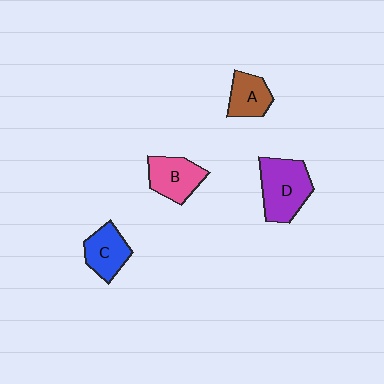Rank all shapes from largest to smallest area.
From largest to smallest: D (purple), B (pink), C (blue), A (brown).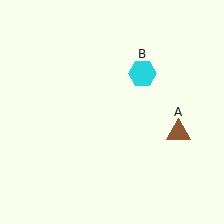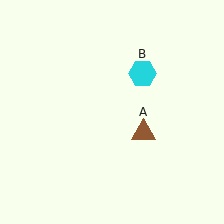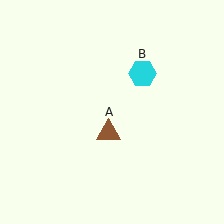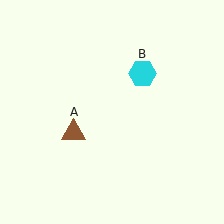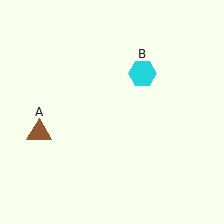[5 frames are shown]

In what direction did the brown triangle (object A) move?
The brown triangle (object A) moved left.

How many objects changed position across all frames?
1 object changed position: brown triangle (object A).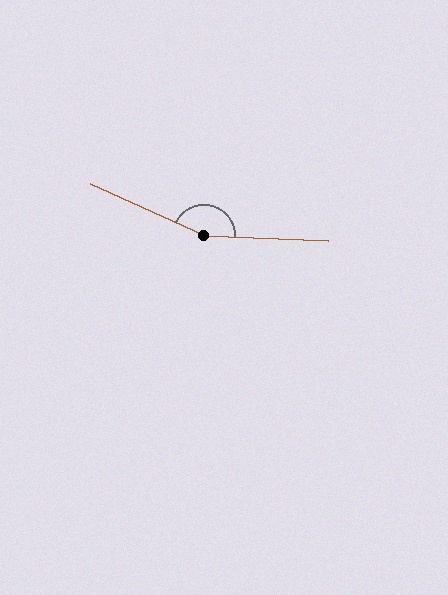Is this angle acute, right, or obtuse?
It is obtuse.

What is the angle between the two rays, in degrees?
Approximately 158 degrees.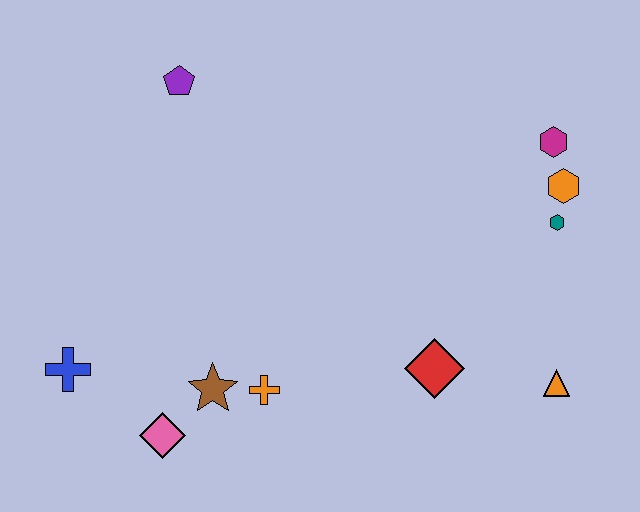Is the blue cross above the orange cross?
Yes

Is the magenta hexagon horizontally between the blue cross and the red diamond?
No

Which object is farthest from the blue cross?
The magenta hexagon is farthest from the blue cross.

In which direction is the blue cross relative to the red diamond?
The blue cross is to the left of the red diamond.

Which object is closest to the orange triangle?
The red diamond is closest to the orange triangle.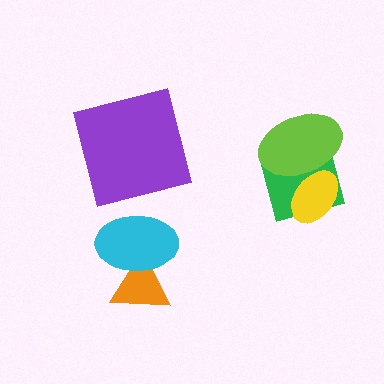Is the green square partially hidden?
Yes, it is partially covered by another shape.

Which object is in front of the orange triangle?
The cyan ellipse is in front of the orange triangle.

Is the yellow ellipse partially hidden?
Yes, it is partially covered by another shape.